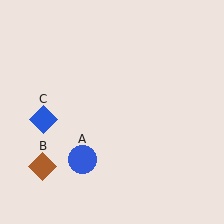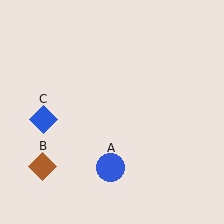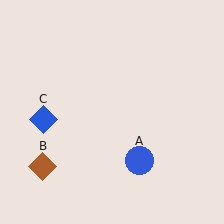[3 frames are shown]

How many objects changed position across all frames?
1 object changed position: blue circle (object A).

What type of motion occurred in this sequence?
The blue circle (object A) rotated counterclockwise around the center of the scene.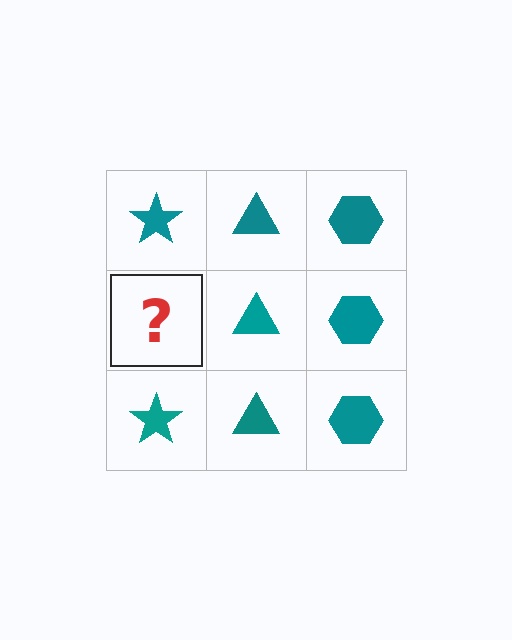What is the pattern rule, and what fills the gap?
The rule is that each column has a consistent shape. The gap should be filled with a teal star.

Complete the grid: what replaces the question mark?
The question mark should be replaced with a teal star.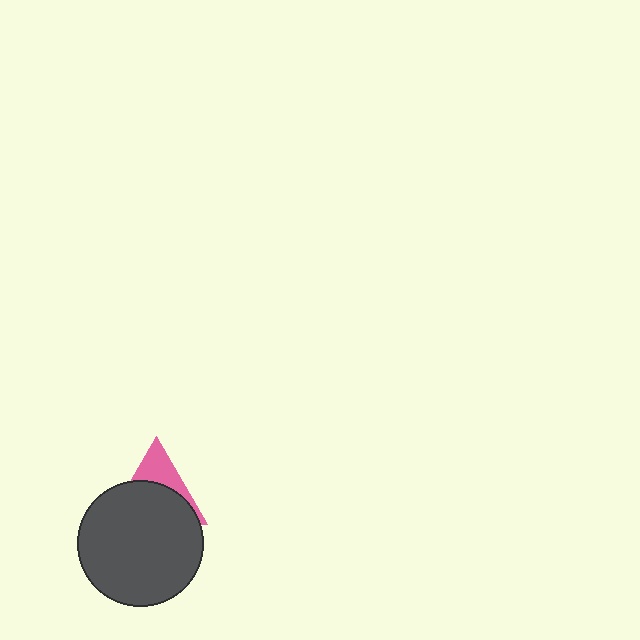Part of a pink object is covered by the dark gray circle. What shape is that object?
It is a triangle.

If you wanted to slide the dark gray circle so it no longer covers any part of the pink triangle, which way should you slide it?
Slide it down — that is the most direct way to separate the two shapes.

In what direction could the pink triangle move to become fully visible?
The pink triangle could move up. That would shift it out from behind the dark gray circle entirely.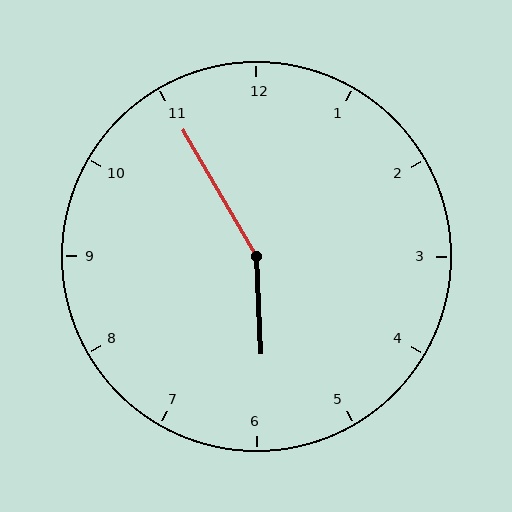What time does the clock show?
5:55.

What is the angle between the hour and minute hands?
Approximately 152 degrees.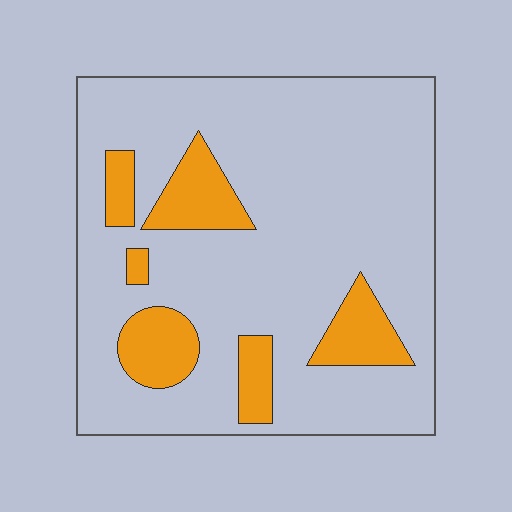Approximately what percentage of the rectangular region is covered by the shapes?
Approximately 20%.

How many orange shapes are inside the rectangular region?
6.